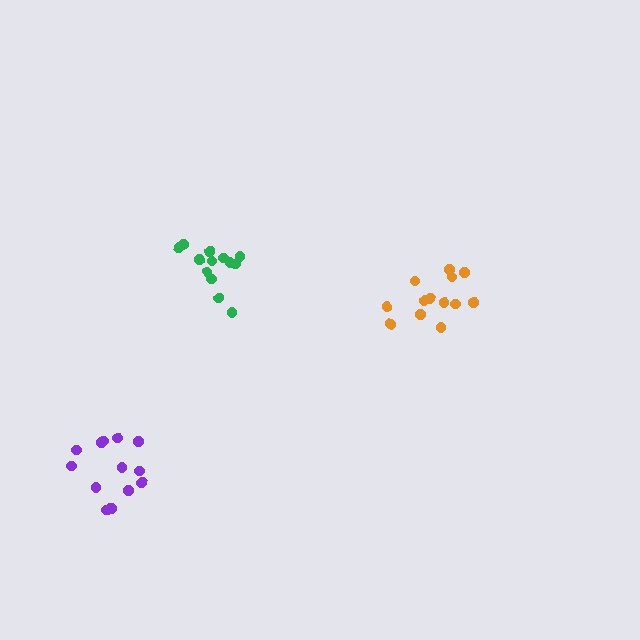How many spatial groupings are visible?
There are 3 spatial groupings.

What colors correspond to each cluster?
The clusters are colored: orange, purple, green.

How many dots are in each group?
Group 1: 13 dots, Group 2: 13 dots, Group 3: 13 dots (39 total).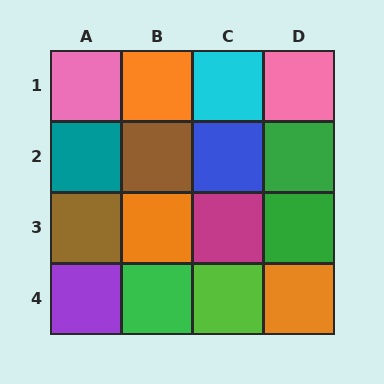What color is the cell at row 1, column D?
Pink.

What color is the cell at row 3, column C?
Magenta.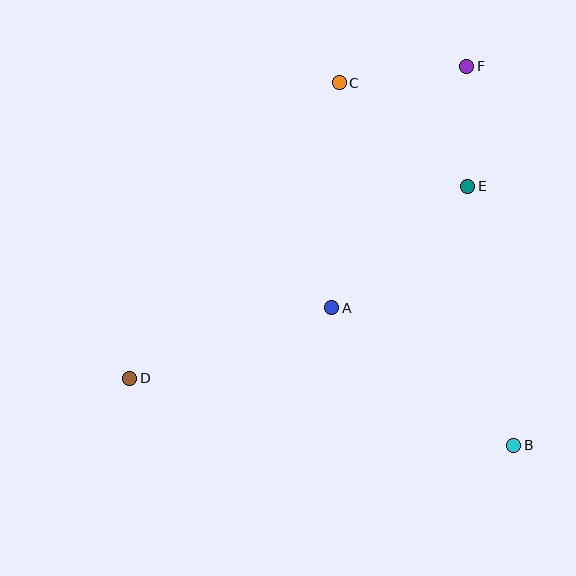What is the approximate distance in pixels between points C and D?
The distance between C and D is approximately 362 pixels.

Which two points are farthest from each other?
Points D and F are farthest from each other.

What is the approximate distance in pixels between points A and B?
The distance between A and B is approximately 228 pixels.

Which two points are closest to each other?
Points E and F are closest to each other.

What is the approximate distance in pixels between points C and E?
The distance between C and E is approximately 165 pixels.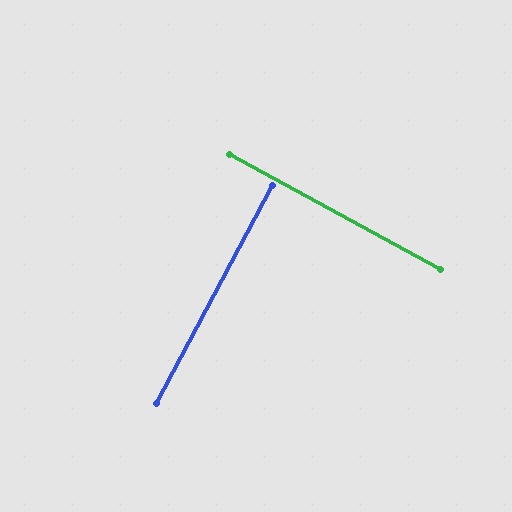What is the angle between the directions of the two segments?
Approximately 89 degrees.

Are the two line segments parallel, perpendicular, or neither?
Perpendicular — they meet at approximately 89°.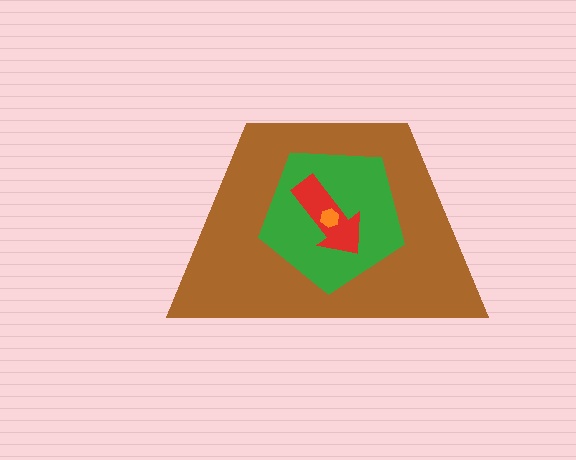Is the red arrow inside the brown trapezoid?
Yes.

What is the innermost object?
The orange hexagon.